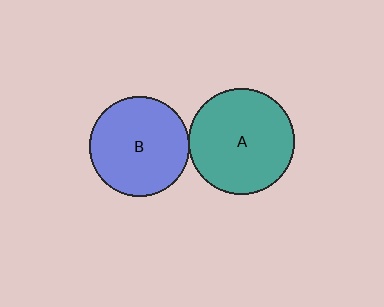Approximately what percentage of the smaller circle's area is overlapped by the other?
Approximately 5%.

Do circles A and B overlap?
Yes.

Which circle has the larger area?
Circle A (teal).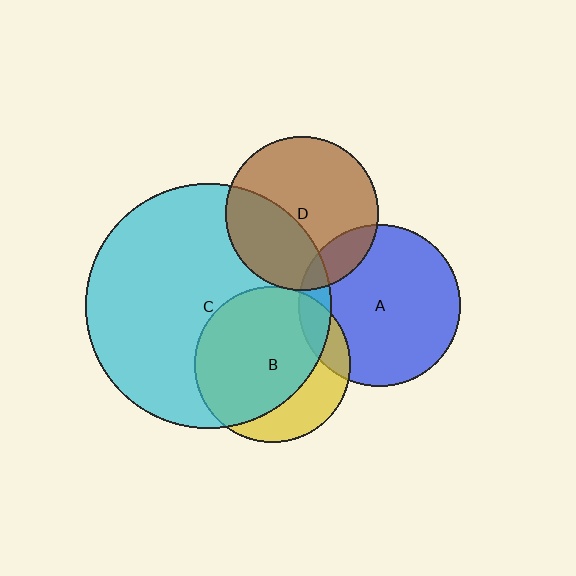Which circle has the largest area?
Circle C (cyan).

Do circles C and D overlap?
Yes.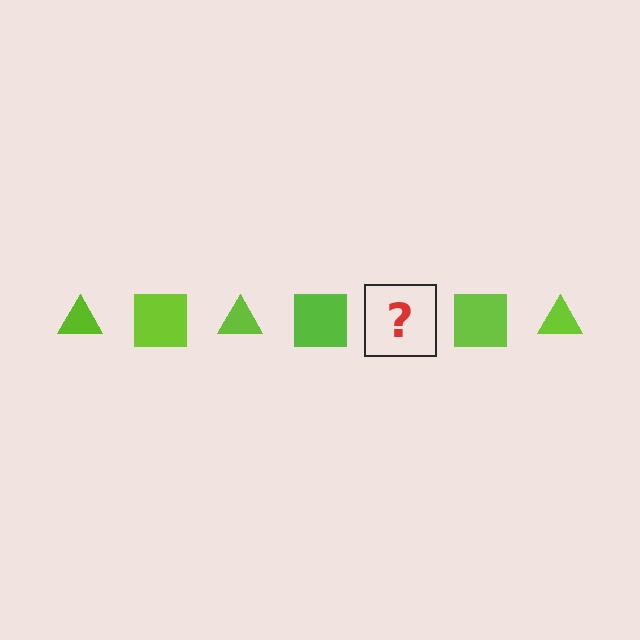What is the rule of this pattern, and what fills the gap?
The rule is that the pattern cycles through triangle, square shapes in lime. The gap should be filled with a lime triangle.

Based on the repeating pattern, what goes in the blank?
The blank should be a lime triangle.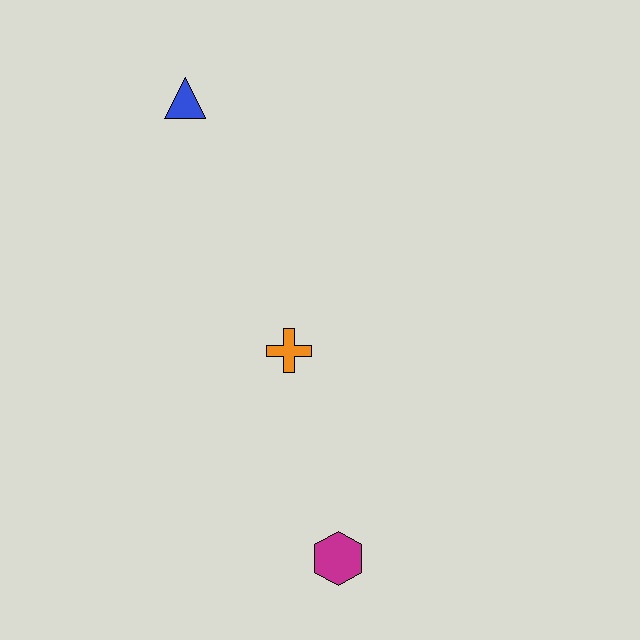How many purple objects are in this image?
There are no purple objects.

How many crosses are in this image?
There is 1 cross.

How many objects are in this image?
There are 3 objects.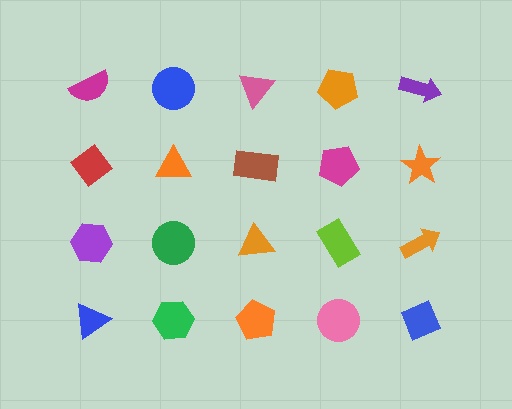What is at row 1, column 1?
A magenta semicircle.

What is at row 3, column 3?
An orange triangle.